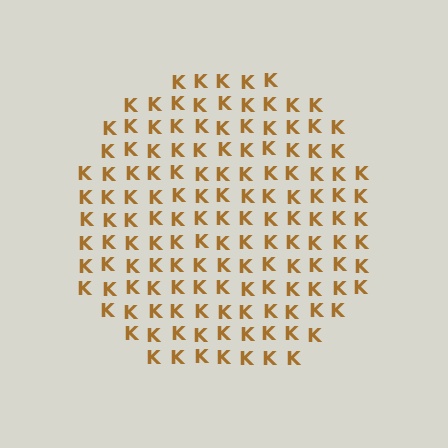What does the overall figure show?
The overall figure shows a circle.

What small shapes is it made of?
It is made of small letter K's.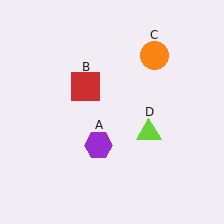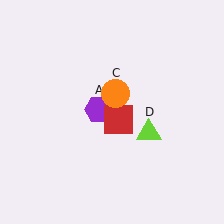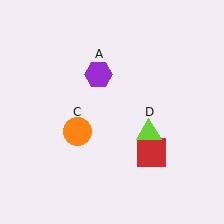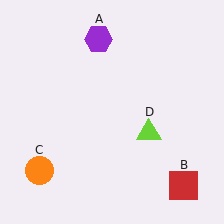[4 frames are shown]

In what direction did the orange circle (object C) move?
The orange circle (object C) moved down and to the left.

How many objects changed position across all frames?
3 objects changed position: purple hexagon (object A), red square (object B), orange circle (object C).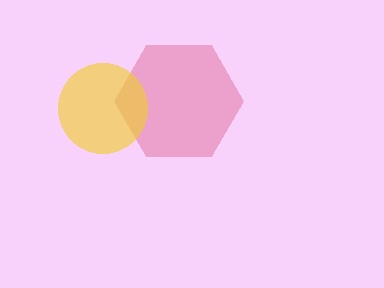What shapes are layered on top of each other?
The layered shapes are: a pink hexagon, a yellow circle.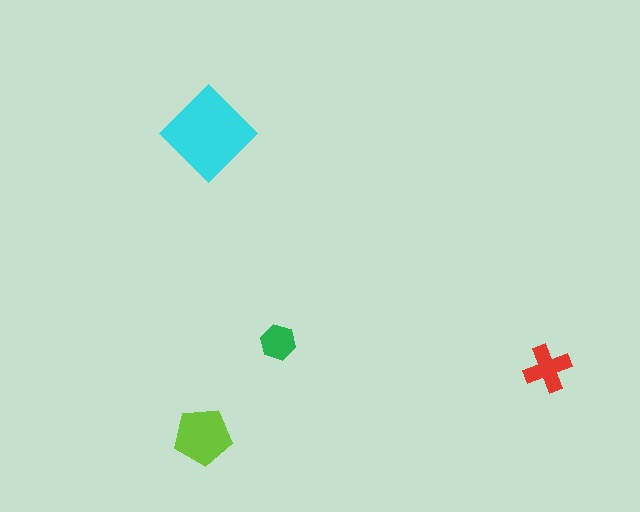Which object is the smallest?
The green hexagon.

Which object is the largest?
The cyan diamond.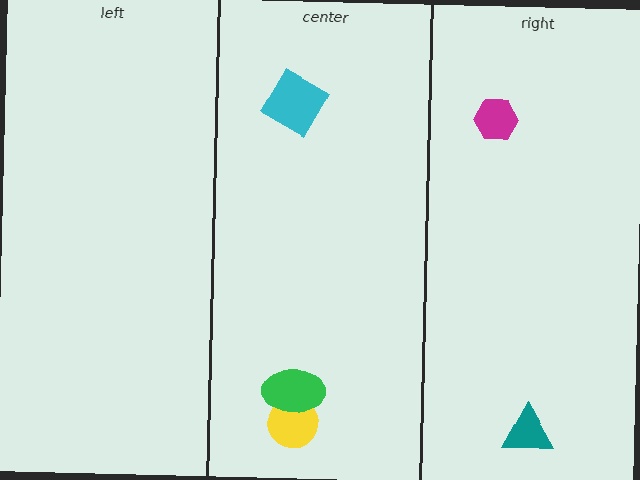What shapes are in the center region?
The yellow circle, the green ellipse, the cyan diamond.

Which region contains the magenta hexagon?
The right region.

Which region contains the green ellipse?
The center region.